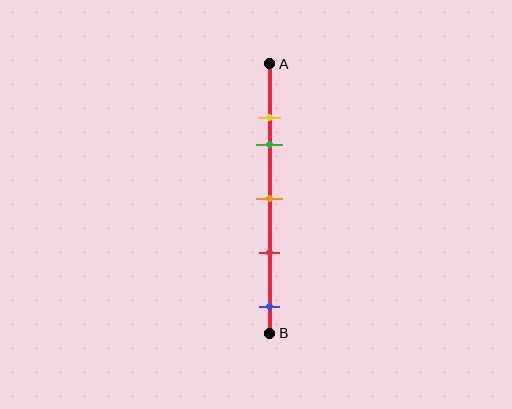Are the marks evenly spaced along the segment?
No, the marks are not evenly spaced.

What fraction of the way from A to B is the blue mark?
The blue mark is approximately 90% (0.9) of the way from A to B.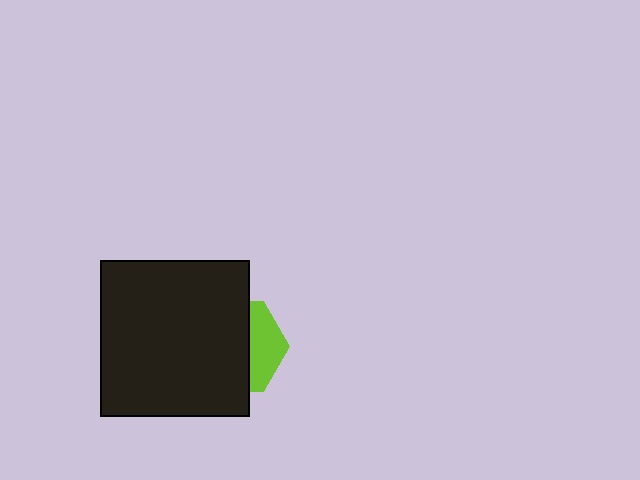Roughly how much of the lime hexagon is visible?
A small part of it is visible (roughly 35%).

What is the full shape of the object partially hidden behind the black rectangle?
The partially hidden object is a lime hexagon.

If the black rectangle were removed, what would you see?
You would see the complete lime hexagon.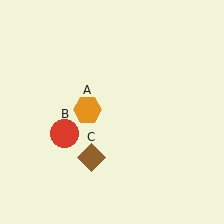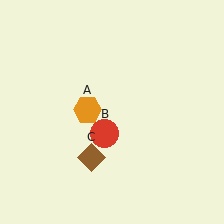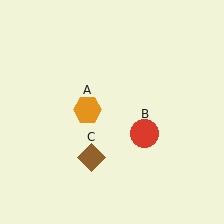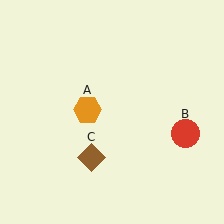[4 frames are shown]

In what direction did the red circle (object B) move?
The red circle (object B) moved right.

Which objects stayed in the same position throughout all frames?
Orange hexagon (object A) and brown diamond (object C) remained stationary.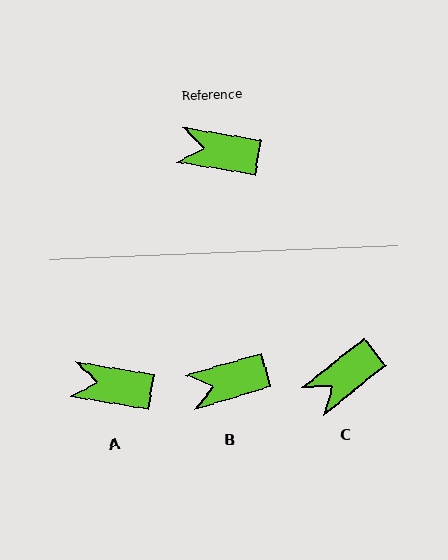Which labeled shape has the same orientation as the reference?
A.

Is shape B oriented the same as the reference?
No, it is off by about 26 degrees.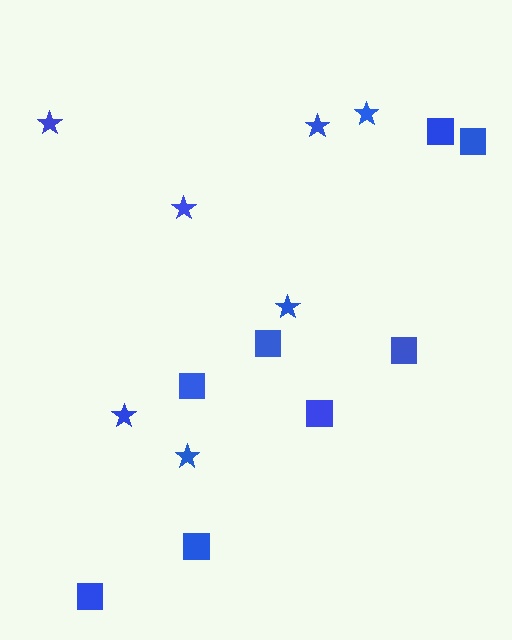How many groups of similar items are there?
There are 2 groups: one group of stars (7) and one group of squares (8).